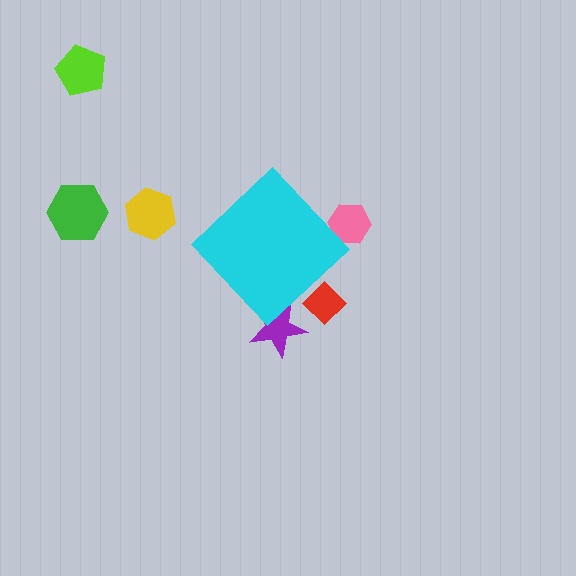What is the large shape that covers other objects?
A cyan diamond.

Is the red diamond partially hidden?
Yes, the red diamond is partially hidden behind the cyan diamond.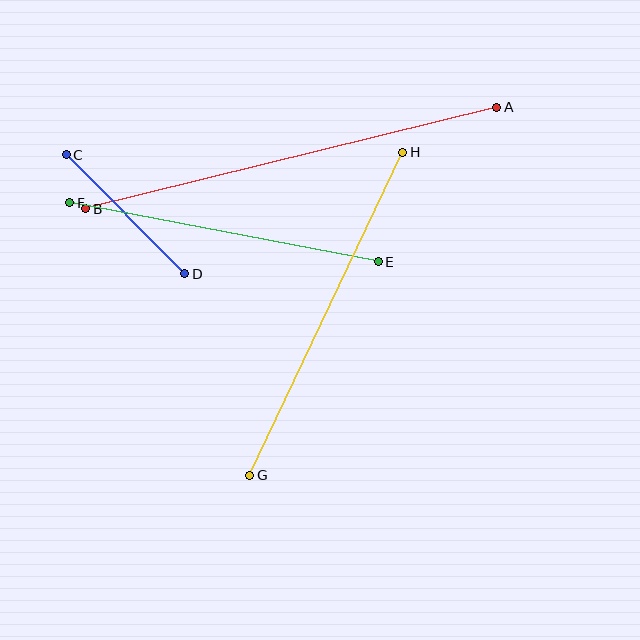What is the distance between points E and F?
The distance is approximately 314 pixels.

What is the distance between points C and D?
The distance is approximately 168 pixels.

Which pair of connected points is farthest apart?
Points A and B are farthest apart.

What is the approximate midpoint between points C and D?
The midpoint is at approximately (126, 214) pixels.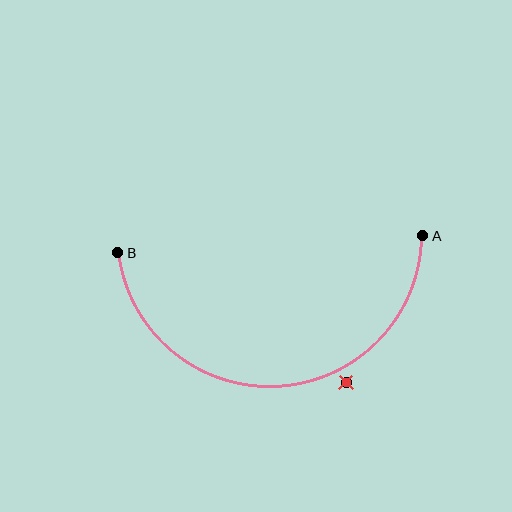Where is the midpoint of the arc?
The arc midpoint is the point on the curve farthest from the straight line joining A and B. It sits below that line.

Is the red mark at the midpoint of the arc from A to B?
No — the red mark does not lie on the arc at all. It sits slightly outside the curve.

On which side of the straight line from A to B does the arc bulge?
The arc bulges below the straight line connecting A and B.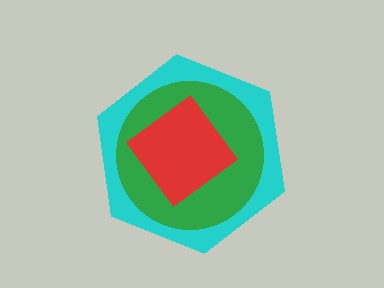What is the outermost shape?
The cyan hexagon.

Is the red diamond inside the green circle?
Yes.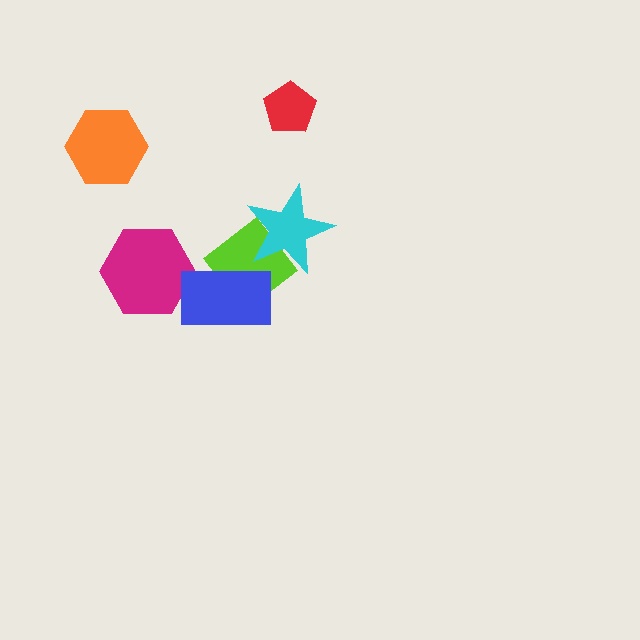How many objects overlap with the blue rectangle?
2 objects overlap with the blue rectangle.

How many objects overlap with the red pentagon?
0 objects overlap with the red pentagon.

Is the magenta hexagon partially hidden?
Yes, it is partially covered by another shape.